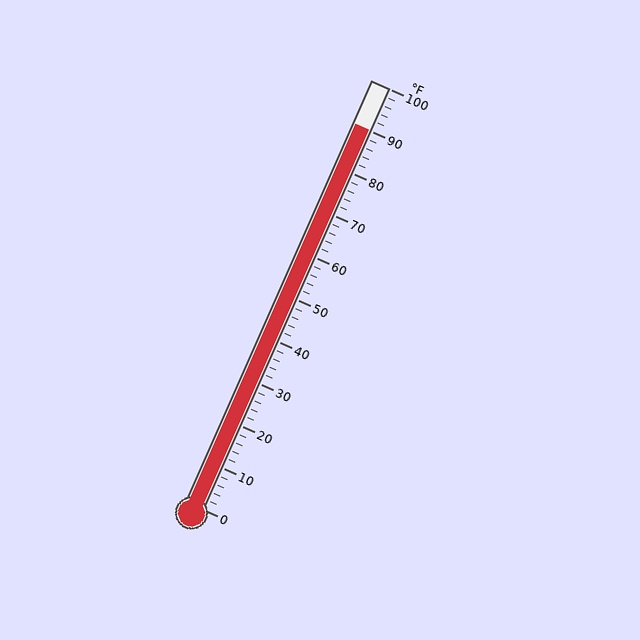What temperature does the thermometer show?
The thermometer shows approximately 90°F.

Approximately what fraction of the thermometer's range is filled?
The thermometer is filled to approximately 90% of its range.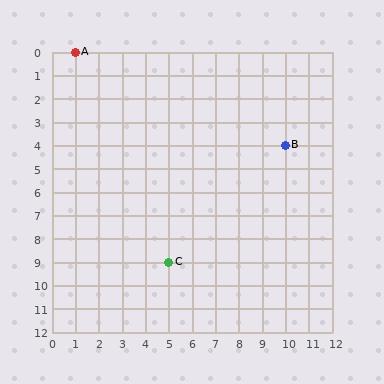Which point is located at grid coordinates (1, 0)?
Point A is at (1, 0).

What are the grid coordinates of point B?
Point B is at grid coordinates (10, 4).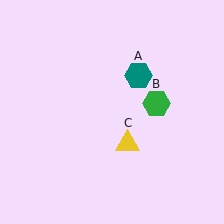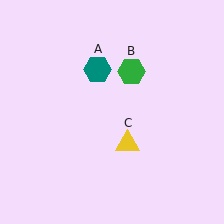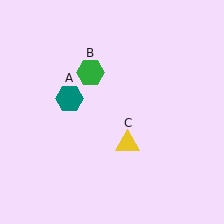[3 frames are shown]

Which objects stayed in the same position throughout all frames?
Yellow triangle (object C) remained stationary.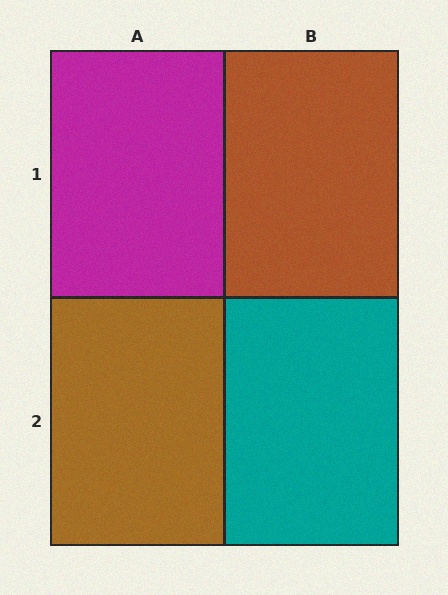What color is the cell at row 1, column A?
Magenta.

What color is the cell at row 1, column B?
Brown.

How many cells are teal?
1 cell is teal.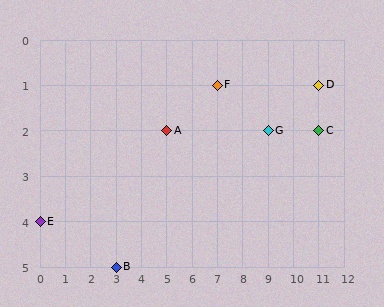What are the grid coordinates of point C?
Point C is at grid coordinates (11, 2).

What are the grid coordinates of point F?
Point F is at grid coordinates (7, 1).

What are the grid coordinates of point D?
Point D is at grid coordinates (11, 1).